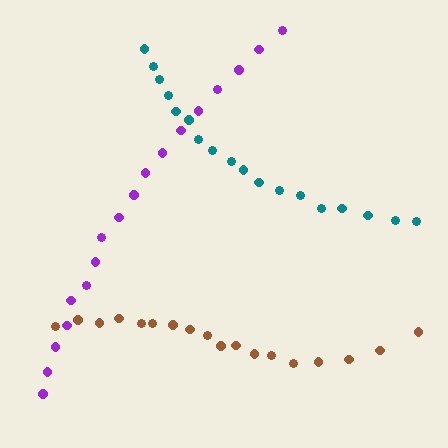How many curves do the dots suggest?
There are 3 distinct paths.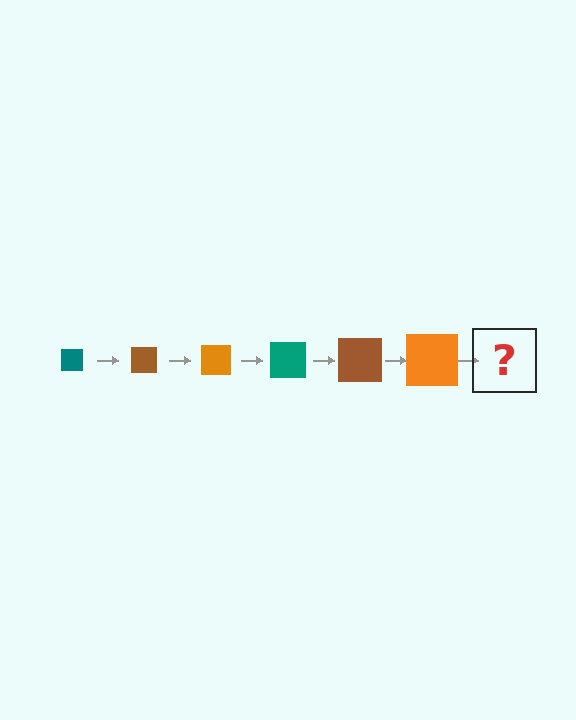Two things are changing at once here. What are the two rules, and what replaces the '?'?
The two rules are that the square grows larger each step and the color cycles through teal, brown, and orange. The '?' should be a teal square, larger than the previous one.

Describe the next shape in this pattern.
It should be a teal square, larger than the previous one.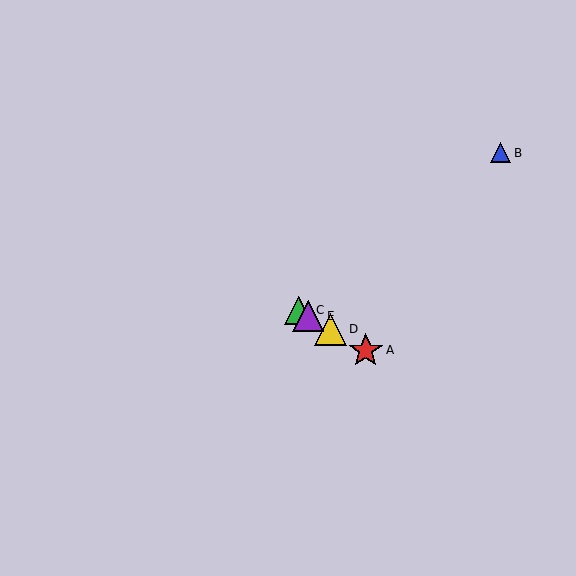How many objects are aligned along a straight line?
4 objects (A, C, D, E) are aligned along a straight line.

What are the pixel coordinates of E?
Object E is at (308, 316).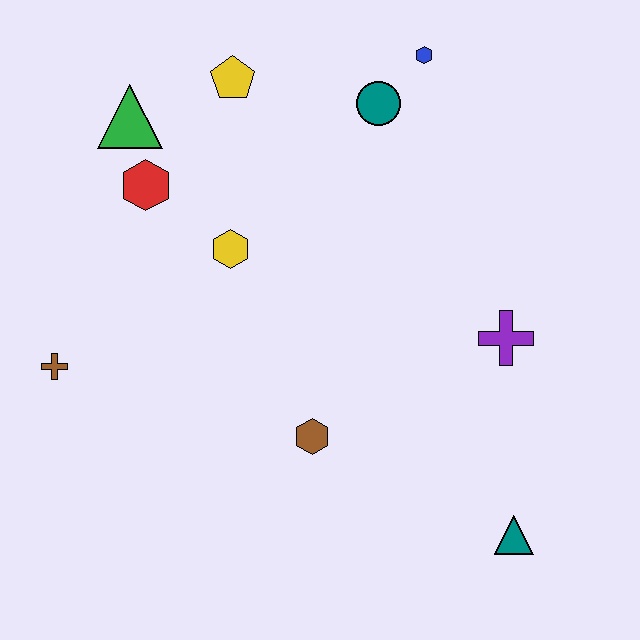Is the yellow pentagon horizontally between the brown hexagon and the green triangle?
Yes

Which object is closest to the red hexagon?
The green triangle is closest to the red hexagon.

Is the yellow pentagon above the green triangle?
Yes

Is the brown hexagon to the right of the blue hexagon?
No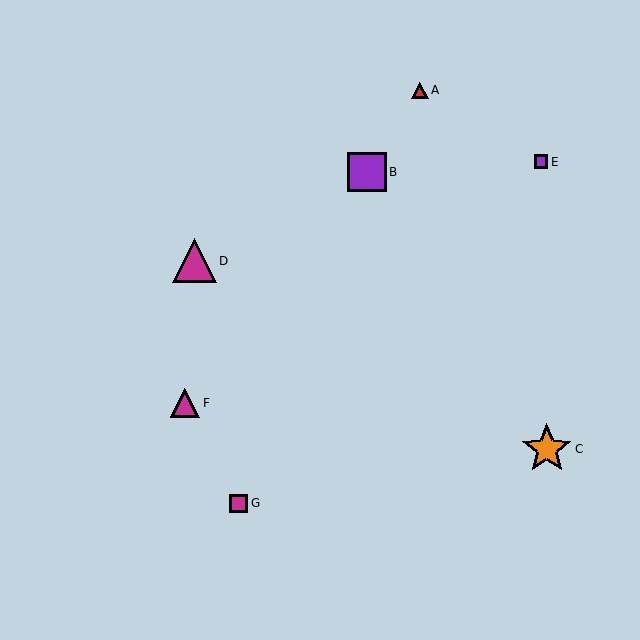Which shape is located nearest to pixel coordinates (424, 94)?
The red triangle (labeled A) at (420, 90) is nearest to that location.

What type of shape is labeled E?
Shape E is a purple square.